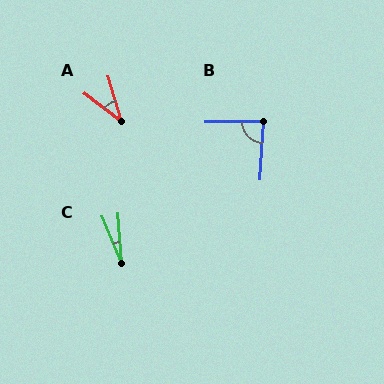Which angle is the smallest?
C, at approximately 18 degrees.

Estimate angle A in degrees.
Approximately 37 degrees.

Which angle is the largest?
B, at approximately 86 degrees.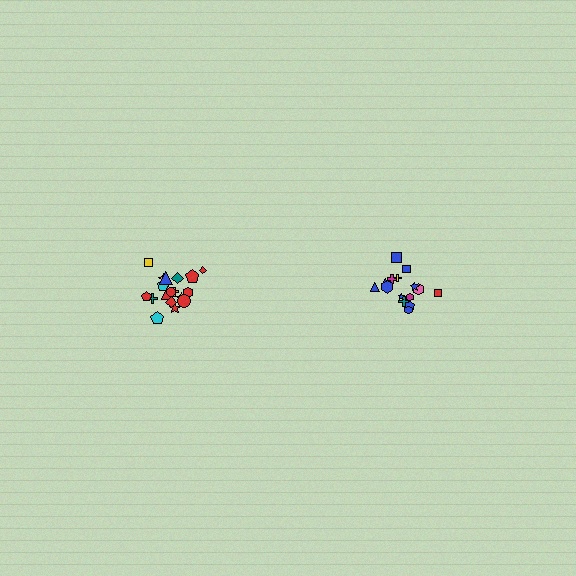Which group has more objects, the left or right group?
The left group.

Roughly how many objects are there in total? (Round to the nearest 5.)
Roughly 35 objects in total.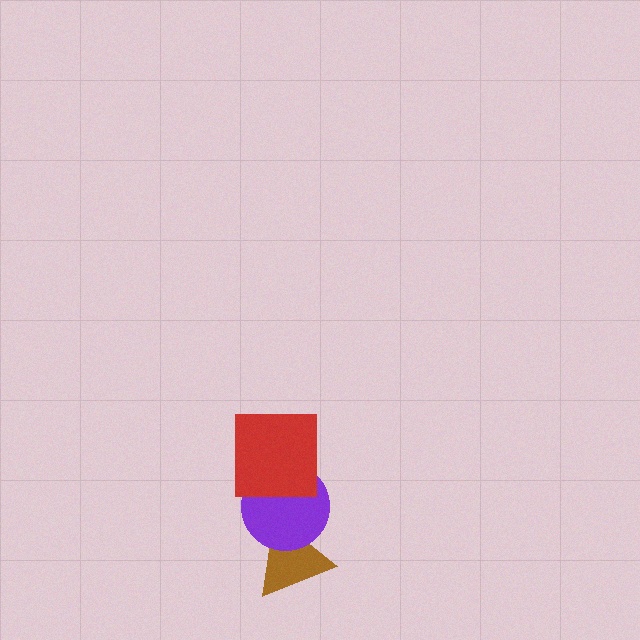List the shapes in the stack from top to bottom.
From top to bottom: the red square, the purple circle, the brown triangle.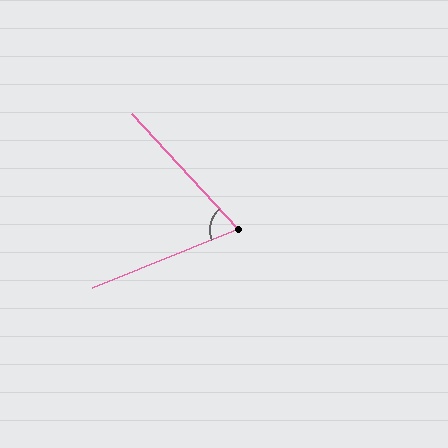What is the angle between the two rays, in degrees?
Approximately 70 degrees.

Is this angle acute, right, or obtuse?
It is acute.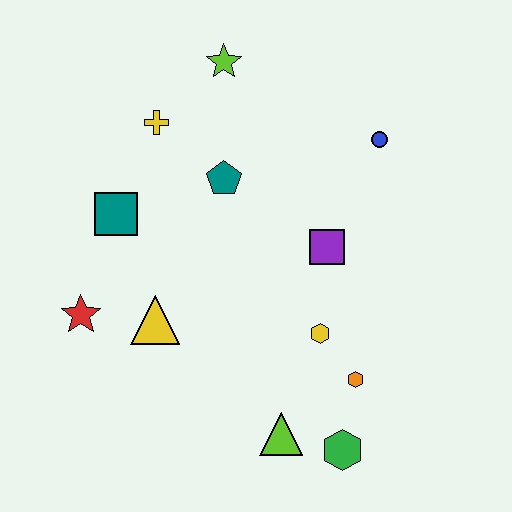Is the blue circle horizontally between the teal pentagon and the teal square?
No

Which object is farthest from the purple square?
The red star is farthest from the purple square.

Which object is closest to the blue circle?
The purple square is closest to the blue circle.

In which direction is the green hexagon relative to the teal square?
The green hexagon is below the teal square.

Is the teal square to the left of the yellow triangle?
Yes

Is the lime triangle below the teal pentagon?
Yes